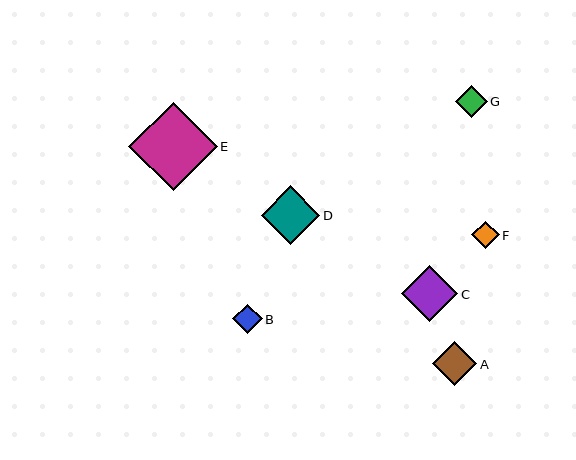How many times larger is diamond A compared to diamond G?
Diamond A is approximately 1.4 times the size of diamond G.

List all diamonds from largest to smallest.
From largest to smallest: E, D, C, A, G, B, F.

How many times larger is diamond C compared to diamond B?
Diamond C is approximately 1.9 times the size of diamond B.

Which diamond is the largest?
Diamond E is the largest with a size of approximately 88 pixels.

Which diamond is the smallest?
Diamond F is the smallest with a size of approximately 28 pixels.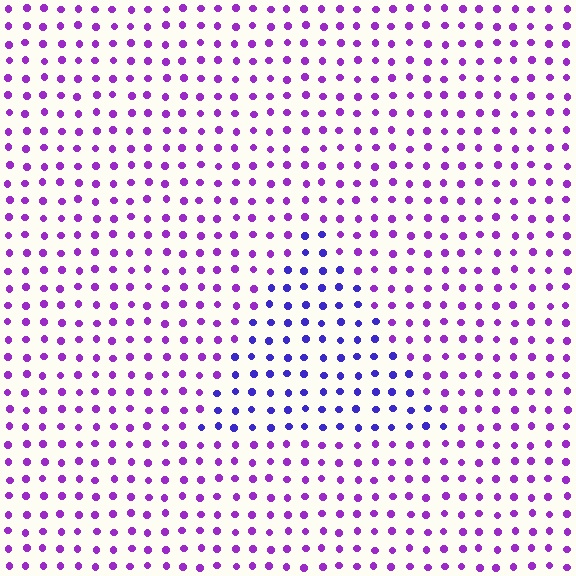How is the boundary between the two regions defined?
The boundary is defined purely by a slight shift in hue (about 37 degrees). Spacing, size, and orientation are identical on both sides.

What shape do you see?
I see a triangle.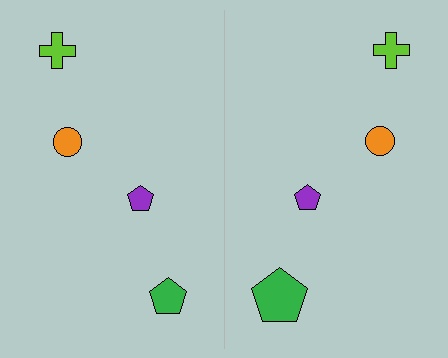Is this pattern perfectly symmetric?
No, the pattern is not perfectly symmetric. The green pentagon on the right side has a different size than its mirror counterpart.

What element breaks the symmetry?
The green pentagon on the right side has a different size than its mirror counterpart.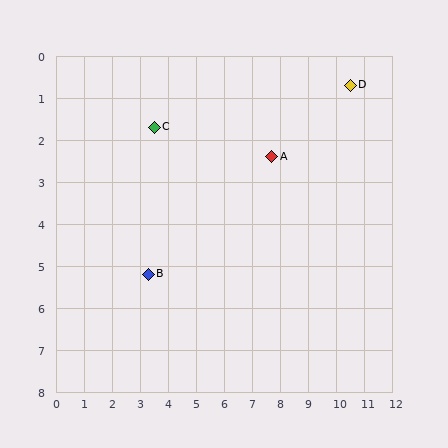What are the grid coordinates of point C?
Point C is at approximately (3.5, 1.7).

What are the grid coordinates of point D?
Point D is at approximately (10.5, 0.7).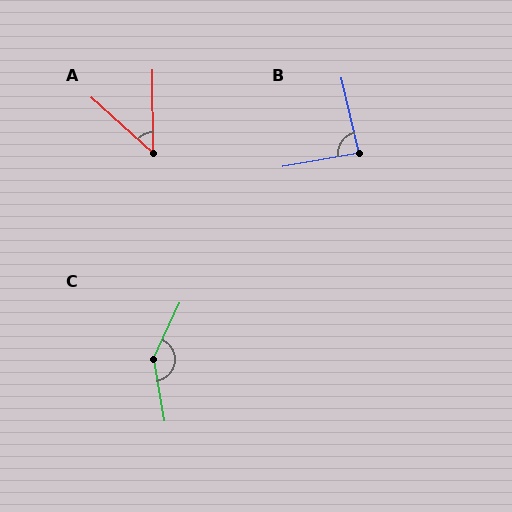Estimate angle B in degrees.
Approximately 87 degrees.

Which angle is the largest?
C, at approximately 146 degrees.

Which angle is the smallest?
A, at approximately 47 degrees.